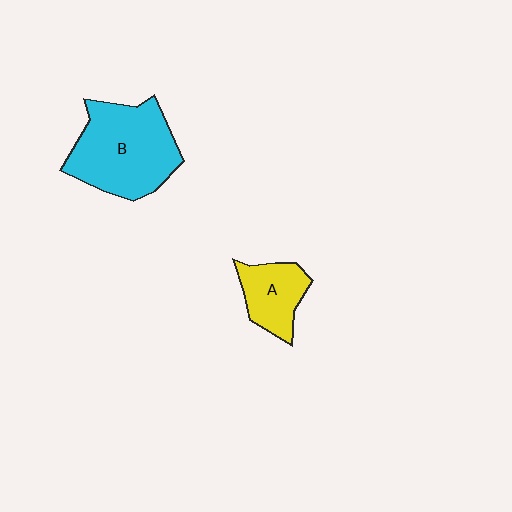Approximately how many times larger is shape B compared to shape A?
Approximately 2.1 times.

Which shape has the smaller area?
Shape A (yellow).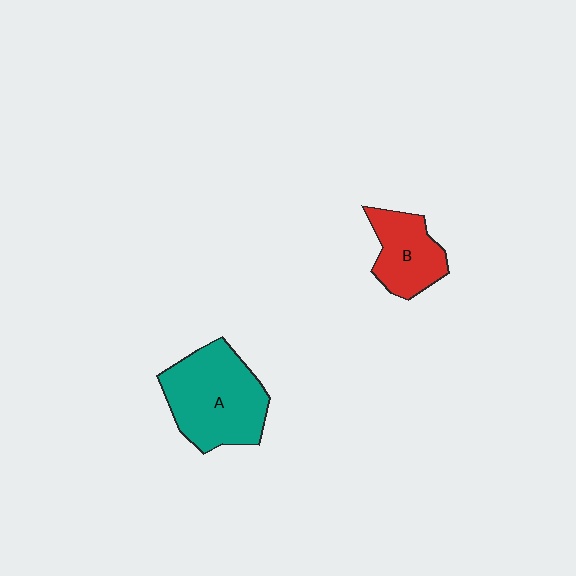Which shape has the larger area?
Shape A (teal).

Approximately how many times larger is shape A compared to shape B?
Approximately 1.7 times.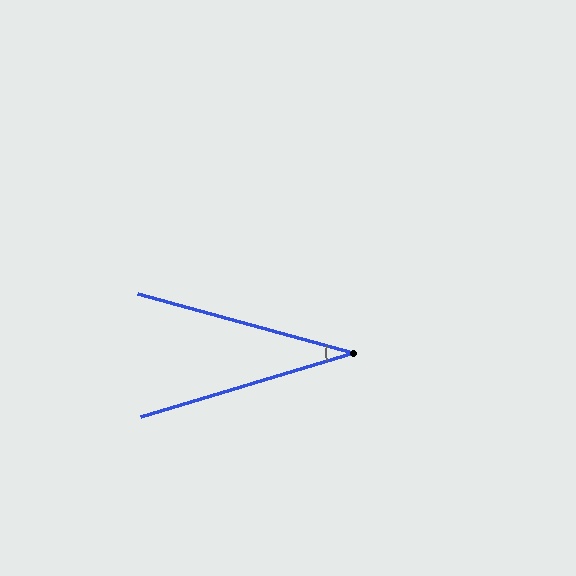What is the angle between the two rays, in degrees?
Approximately 32 degrees.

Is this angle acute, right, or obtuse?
It is acute.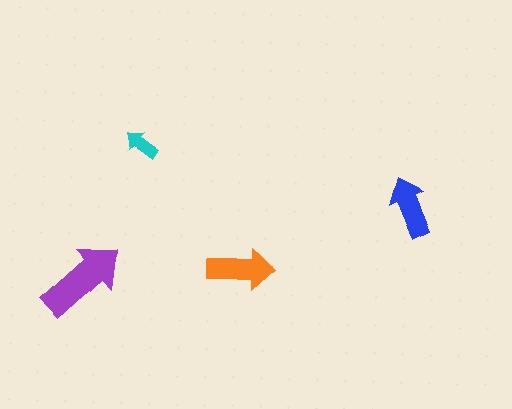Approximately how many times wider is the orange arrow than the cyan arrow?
About 2 times wider.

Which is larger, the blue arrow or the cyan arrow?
The blue one.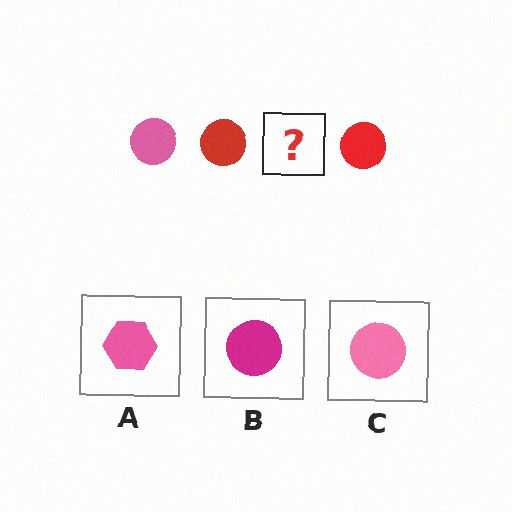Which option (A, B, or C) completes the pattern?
C.